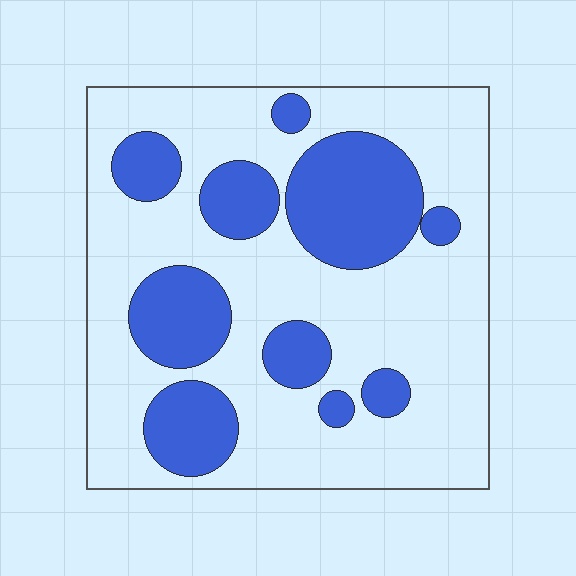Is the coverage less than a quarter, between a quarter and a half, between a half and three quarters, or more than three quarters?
Between a quarter and a half.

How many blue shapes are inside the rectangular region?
10.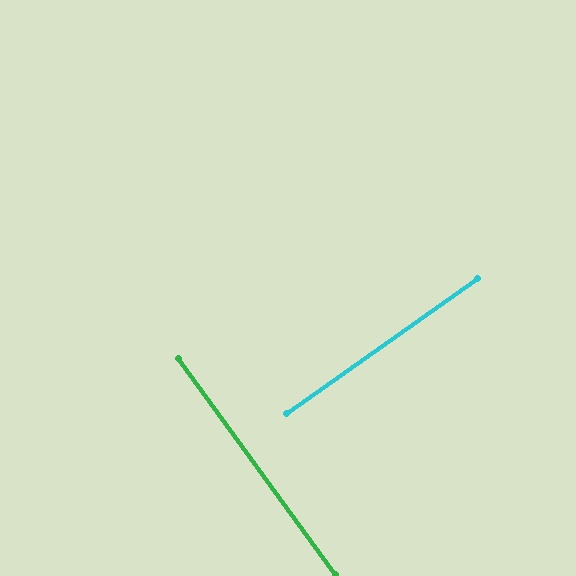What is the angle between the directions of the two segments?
Approximately 89 degrees.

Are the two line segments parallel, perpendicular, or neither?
Perpendicular — they meet at approximately 89°.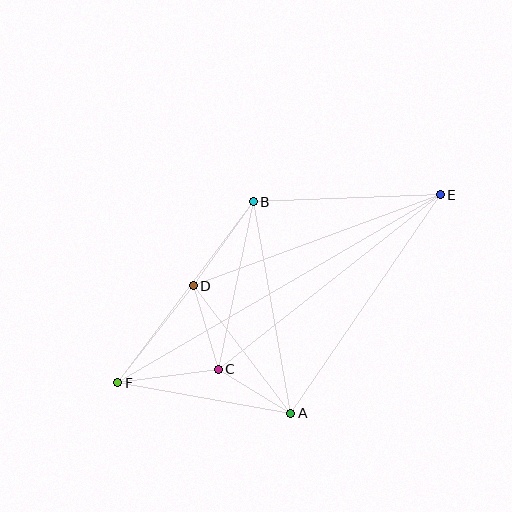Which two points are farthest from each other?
Points E and F are farthest from each other.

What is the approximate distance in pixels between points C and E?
The distance between C and E is approximately 282 pixels.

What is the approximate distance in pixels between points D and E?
The distance between D and E is approximately 263 pixels.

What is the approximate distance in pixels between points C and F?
The distance between C and F is approximately 102 pixels.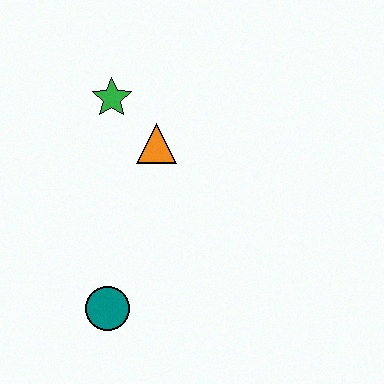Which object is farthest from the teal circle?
The green star is farthest from the teal circle.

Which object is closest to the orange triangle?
The green star is closest to the orange triangle.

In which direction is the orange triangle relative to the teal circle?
The orange triangle is above the teal circle.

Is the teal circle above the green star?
No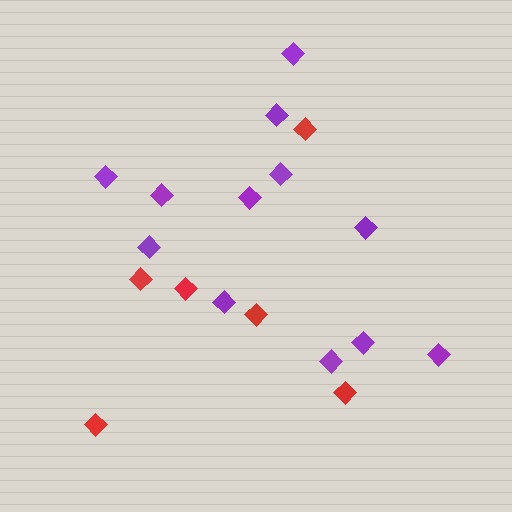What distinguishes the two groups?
There are 2 groups: one group of red diamonds (6) and one group of purple diamonds (12).